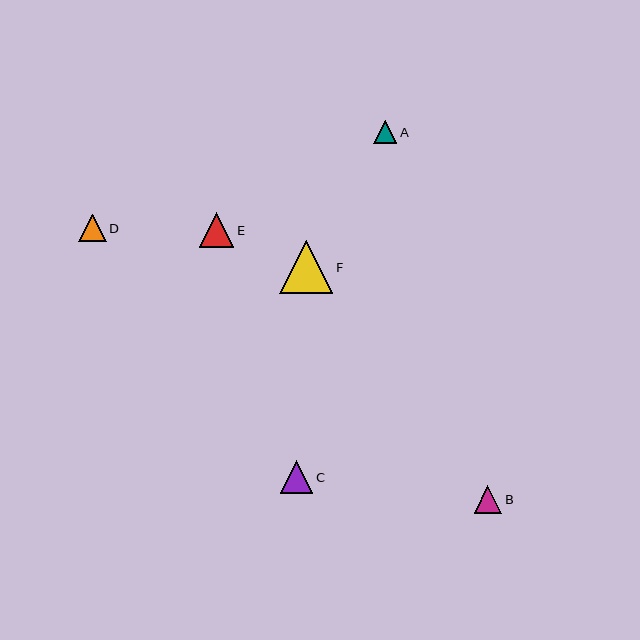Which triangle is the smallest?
Triangle A is the smallest with a size of approximately 23 pixels.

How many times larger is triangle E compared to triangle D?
Triangle E is approximately 1.3 times the size of triangle D.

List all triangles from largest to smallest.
From largest to smallest: F, E, C, D, B, A.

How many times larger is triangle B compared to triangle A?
Triangle B is approximately 1.2 times the size of triangle A.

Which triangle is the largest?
Triangle F is the largest with a size of approximately 53 pixels.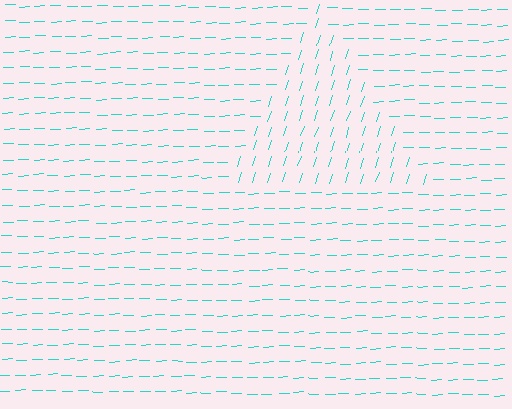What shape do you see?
I see a triangle.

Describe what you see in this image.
The image is filled with small cyan line segments. A triangle region in the image has lines oriented differently from the surrounding lines, creating a visible texture boundary.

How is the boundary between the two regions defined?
The boundary is defined purely by a change in line orientation (approximately 69 degrees difference). All lines are the same color and thickness.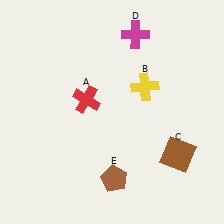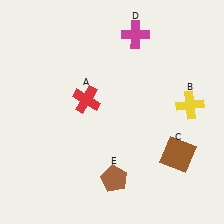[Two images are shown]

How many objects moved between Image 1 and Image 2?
1 object moved between the two images.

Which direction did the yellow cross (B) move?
The yellow cross (B) moved right.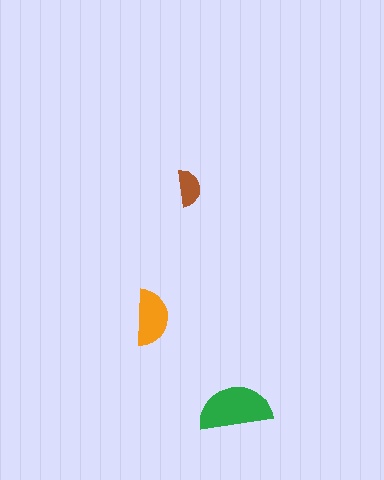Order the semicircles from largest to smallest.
the green one, the orange one, the brown one.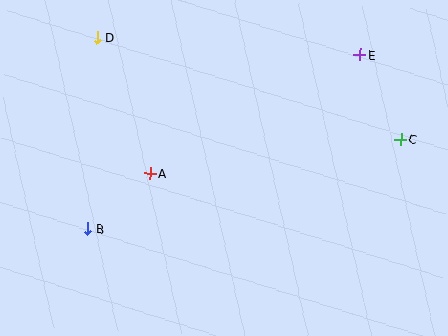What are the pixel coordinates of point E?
Point E is at (360, 55).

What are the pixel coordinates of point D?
Point D is at (97, 37).